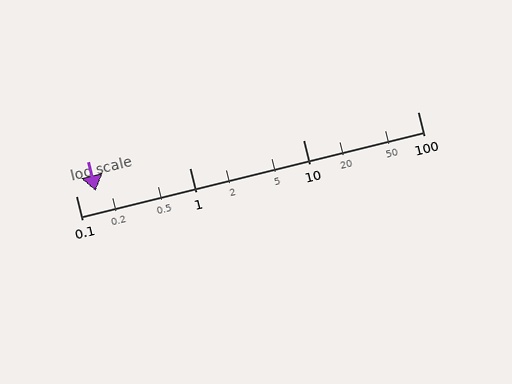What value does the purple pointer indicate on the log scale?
The pointer indicates approximately 0.15.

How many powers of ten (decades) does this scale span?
The scale spans 3 decades, from 0.1 to 100.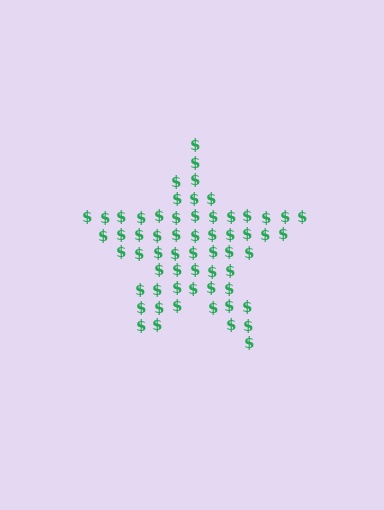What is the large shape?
The large shape is a star.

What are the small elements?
The small elements are dollar signs.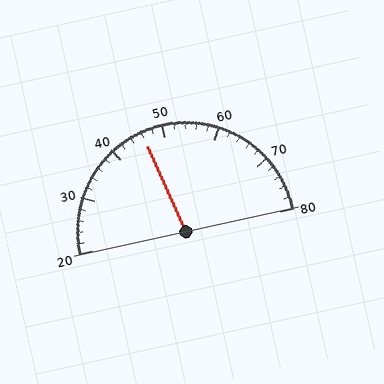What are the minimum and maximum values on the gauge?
The gauge ranges from 20 to 80.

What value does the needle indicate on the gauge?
The needle indicates approximately 46.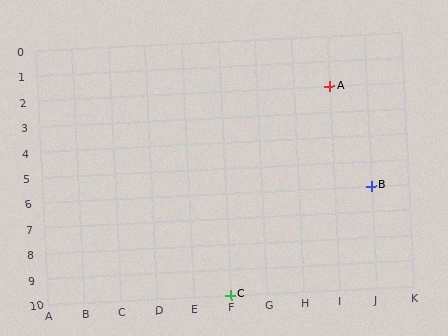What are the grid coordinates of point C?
Point C is at grid coordinates (F, 10).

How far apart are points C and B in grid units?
Points C and B are 4 columns and 4 rows apart (about 5.7 grid units diagonally).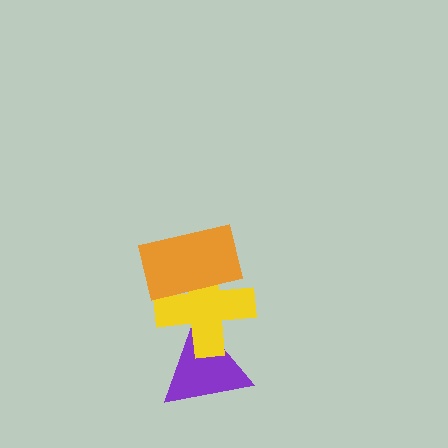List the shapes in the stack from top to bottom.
From top to bottom: the orange rectangle, the yellow cross, the purple triangle.